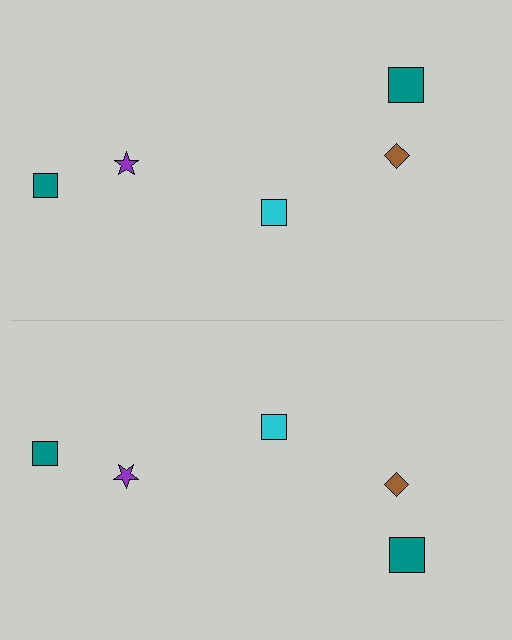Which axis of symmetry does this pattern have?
The pattern has a horizontal axis of symmetry running through the center of the image.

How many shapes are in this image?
There are 10 shapes in this image.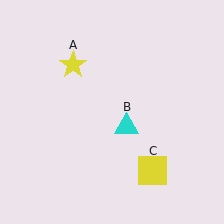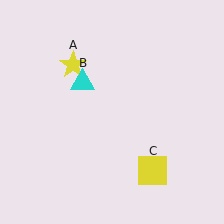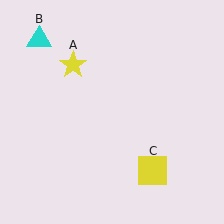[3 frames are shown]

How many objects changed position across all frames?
1 object changed position: cyan triangle (object B).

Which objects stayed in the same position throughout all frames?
Yellow star (object A) and yellow square (object C) remained stationary.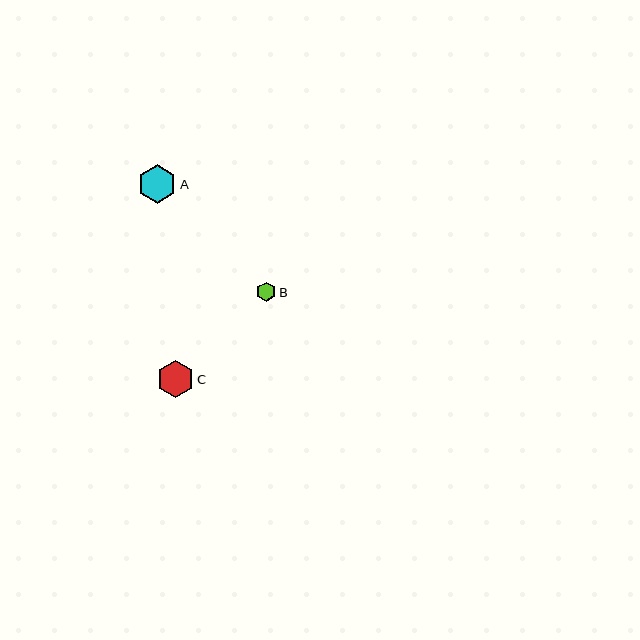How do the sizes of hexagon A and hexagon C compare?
Hexagon A and hexagon C are approximately the same size.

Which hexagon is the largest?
Hexagon A is the largest with a size of approximately 39 pixels.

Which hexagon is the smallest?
Hexagon B is the smallest with a size of approximately 19 pixels.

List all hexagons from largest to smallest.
From largest to smallest: A, C, B.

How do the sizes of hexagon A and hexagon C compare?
Hexagon A and hexagon C are approximately the same size.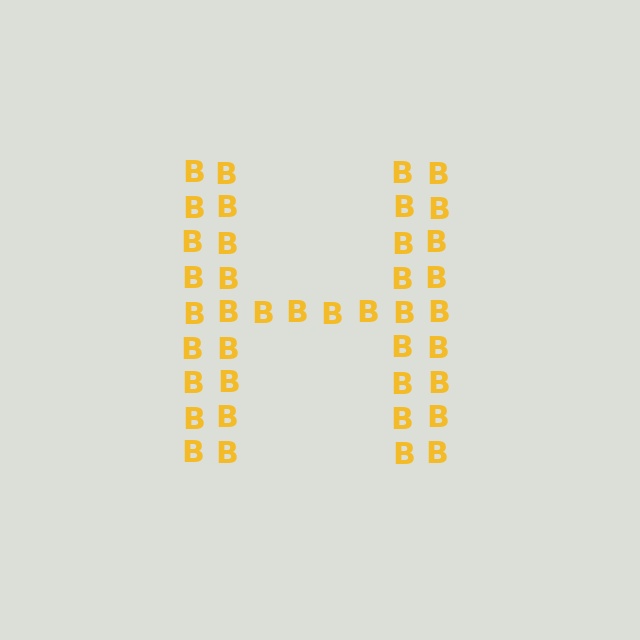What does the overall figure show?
The overall figure shows the letter H.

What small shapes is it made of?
It is made of small letter B's.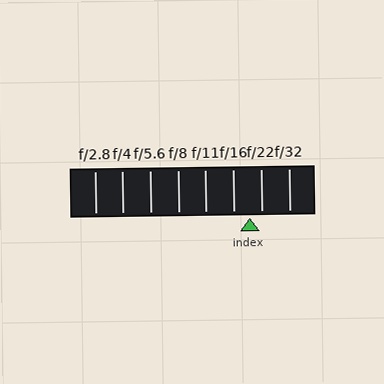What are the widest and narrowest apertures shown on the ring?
The widest aperture shown is f/2.8 and the narrowest is f/32.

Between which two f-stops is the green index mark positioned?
The index mark is between f/16 and f/22.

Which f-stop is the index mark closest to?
The index mark is closest to f/22.